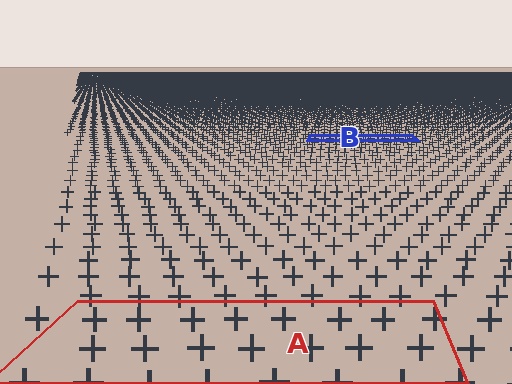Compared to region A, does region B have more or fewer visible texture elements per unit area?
Region B has more texture elements per unit area — they are packed more densely because it is farther away.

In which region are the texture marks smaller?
The texture marks are smaller in region B, because it is farther away.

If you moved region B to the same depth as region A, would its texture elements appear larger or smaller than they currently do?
They would appear larger. At a closer depth, the same texture elements are projected at a bigger on-screen size.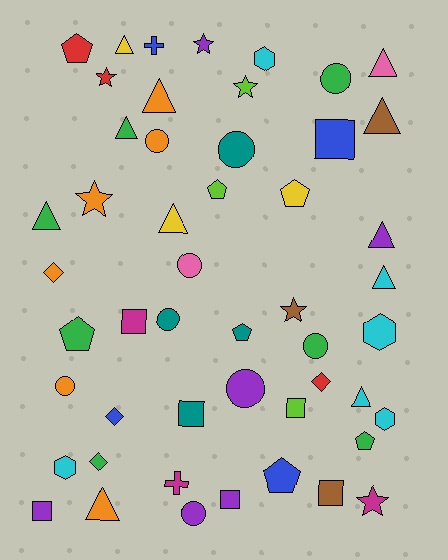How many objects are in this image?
There are 50 objects.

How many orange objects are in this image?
There are 6 orange objects.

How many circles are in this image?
There are 9 circles.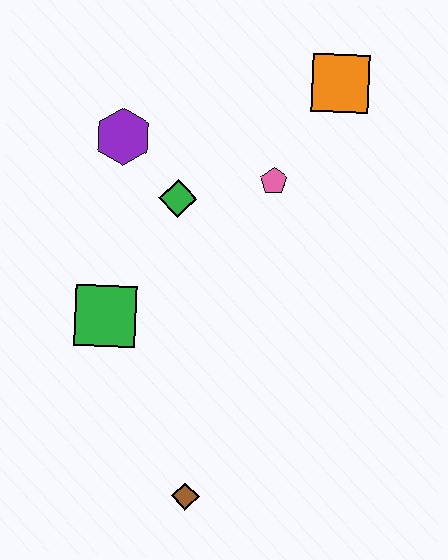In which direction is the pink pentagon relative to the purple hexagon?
The pink pentagon is to the right of the purple hexagon.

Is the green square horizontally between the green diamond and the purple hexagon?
No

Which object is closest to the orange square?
The pink pentagon is closest to the orange square.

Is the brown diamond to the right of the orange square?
No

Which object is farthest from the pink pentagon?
The brown diamond is farthest from the pink pentagon.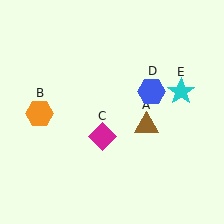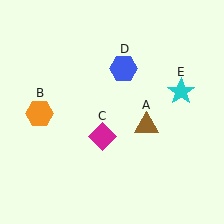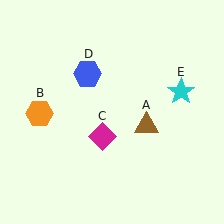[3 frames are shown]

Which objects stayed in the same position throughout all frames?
Brown triangle (object A) and orange hexagon (object B) and magenta diamond (object C) and cyan star (object E) remained stationary.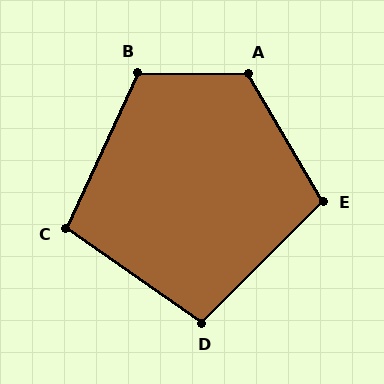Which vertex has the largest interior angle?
A, at approximately 121 degrees.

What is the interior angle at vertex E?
Approximately 105 degrees (obtuse).